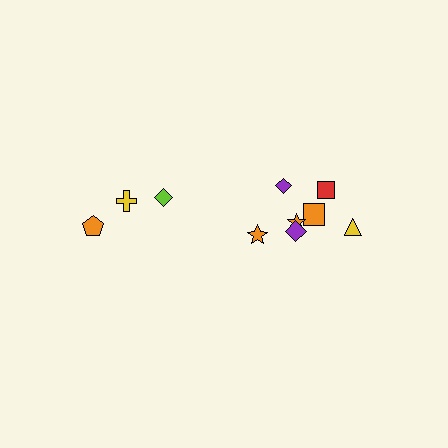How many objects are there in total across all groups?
There are 10 objects.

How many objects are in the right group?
There are 7 objects.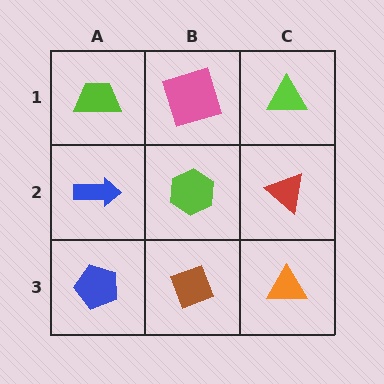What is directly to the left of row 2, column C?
A lime hexagon.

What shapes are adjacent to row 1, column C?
A red triangle (row 2, column C), a pink square (row 1, column B).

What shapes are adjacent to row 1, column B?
A lime hexagon (row 2, column B), a lime trapezoid (row 1, column A), a lime triangle (row 1, column C).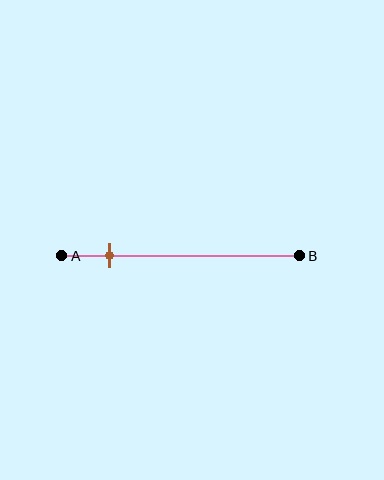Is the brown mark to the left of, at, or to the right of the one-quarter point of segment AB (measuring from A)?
The brown mark is to the left of the one-quarter point of segment AB.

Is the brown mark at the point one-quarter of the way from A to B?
No, the mark is at about 20% from A, not at the 25% one-quarter point.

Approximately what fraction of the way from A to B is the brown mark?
The brown mark is approximately 20% of the way from A to B.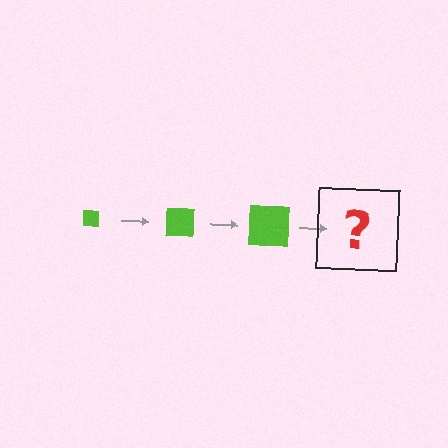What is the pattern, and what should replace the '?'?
The pattern is that the square gets progressively larger each step. The '?' should be a lime square, larger than the previous one.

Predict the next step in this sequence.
The next step is a lime square, larger than the previous one.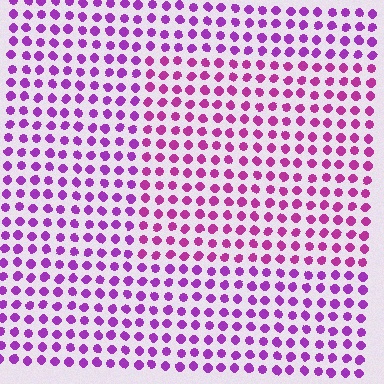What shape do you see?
I see a rectangle.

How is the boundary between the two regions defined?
The boundary is defined purely by a slight shift in hue (about 24 degrees). Spacing, size, and orientation are identical on both sides.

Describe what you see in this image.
The image is filled with small purple elements in a uniform arrangement. A rectangle-shaped region is visible where the elements are tinted to a slightly different hue, forming a subtle color boundary.